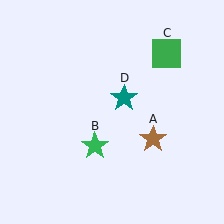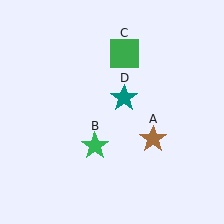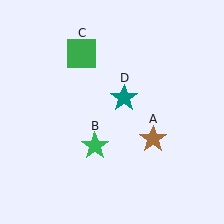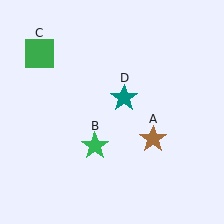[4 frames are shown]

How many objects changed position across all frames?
1 object changed position: green square (object C).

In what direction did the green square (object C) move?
The green square (object C) moved left.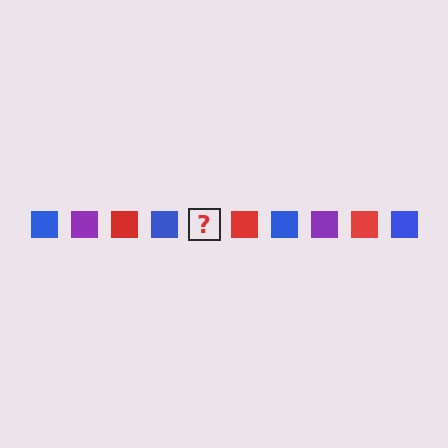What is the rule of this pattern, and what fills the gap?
The rule is that the pattern cycles through blue, purple, red squares. The gap should be filled with a purple square.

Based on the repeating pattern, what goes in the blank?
The blank should be a purple square.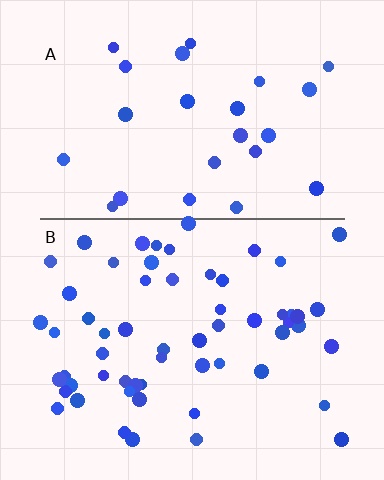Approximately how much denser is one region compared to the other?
Approximately 2.3× — region B over region A.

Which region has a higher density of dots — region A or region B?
B (the bottom).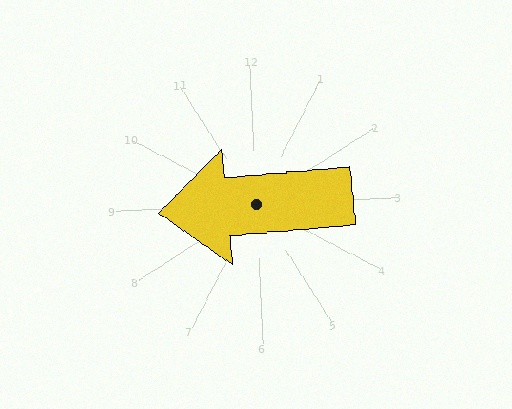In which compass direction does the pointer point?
West.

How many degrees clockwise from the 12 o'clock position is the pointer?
Approximately 268 degrees.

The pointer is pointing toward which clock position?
Roughly 9 o'clock.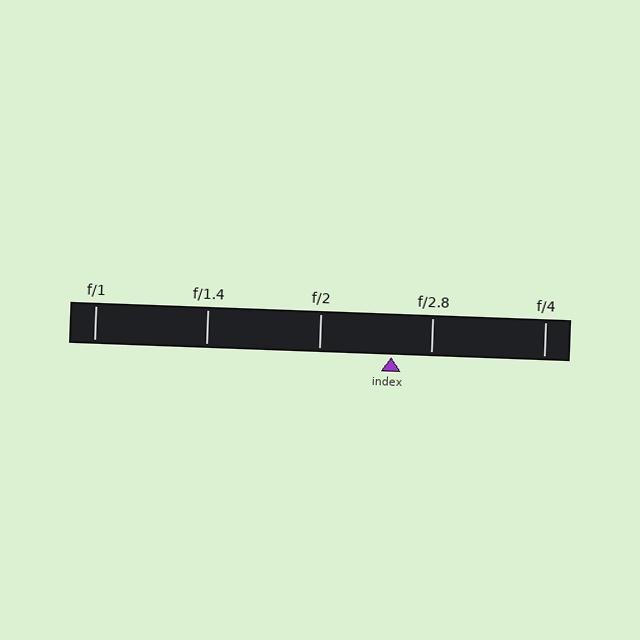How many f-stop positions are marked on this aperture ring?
There are 5 f-stop positions marked.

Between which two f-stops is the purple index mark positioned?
The index mark is between f/2 and f/2.8.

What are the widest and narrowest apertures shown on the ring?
The widest aperture shown is f/1 and the narrowest is f/4.